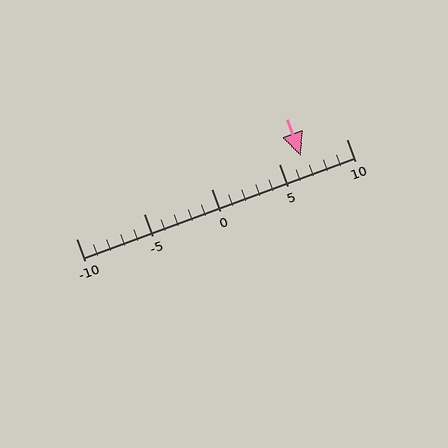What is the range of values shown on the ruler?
The ruler shows values from -10 to 10.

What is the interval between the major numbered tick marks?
The major tick marks are spaced 5 units apart.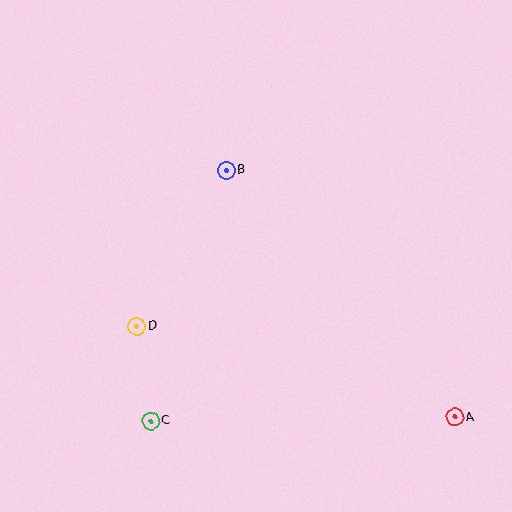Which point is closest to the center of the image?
Point B at (227, 170) is closest to the center.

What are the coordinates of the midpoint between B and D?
The midpoint between B and D is at (182, 248).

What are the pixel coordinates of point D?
Point D is at (137, 326).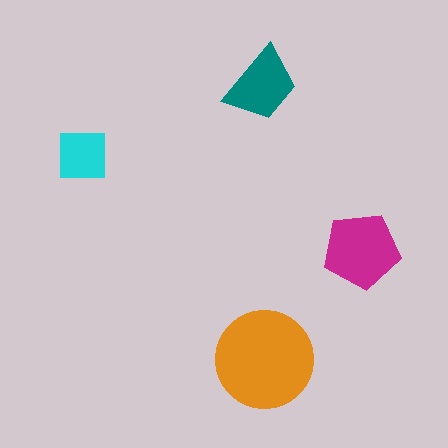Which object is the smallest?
The cyan square.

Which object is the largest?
The orange circle.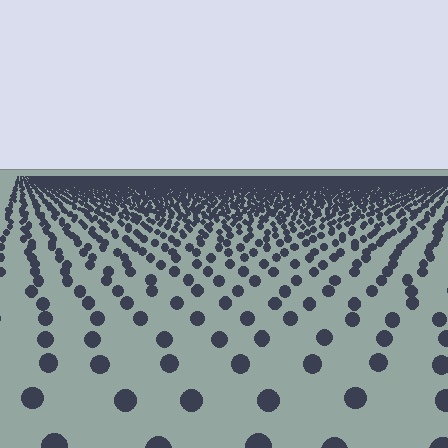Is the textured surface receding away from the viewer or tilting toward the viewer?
The surface is receding away from the viewer. Texture elements get smaller and denser toward the top.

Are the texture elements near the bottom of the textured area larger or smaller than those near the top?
Larger. Near the bottom, elements are closer to the viewer and appear at a bigger on-screen size.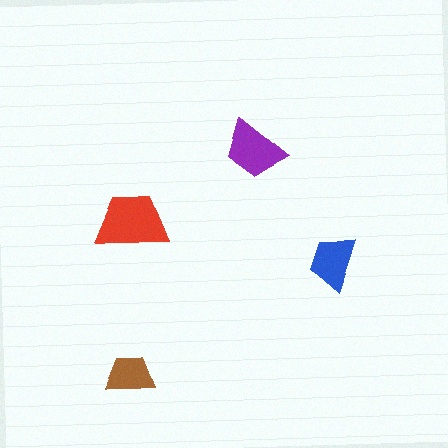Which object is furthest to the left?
The brown trapezoid is leftmost.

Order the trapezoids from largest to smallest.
the red one, the purple one, the blue one, the brown one.